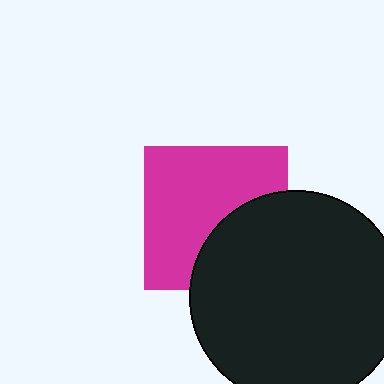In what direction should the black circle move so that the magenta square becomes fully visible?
The black circle should move toward the lower-right. That is the shortest direction to clear the overlap and leave the magenta square fully visible.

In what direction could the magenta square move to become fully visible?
The magenta square could move toward the upper-left. That would shift it out from behind the black circle entirely.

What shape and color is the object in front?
The object in front is a black circle.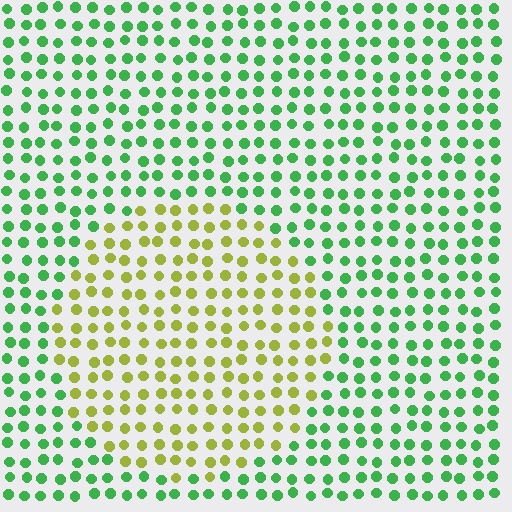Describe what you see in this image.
The image is filled with small green elements in a uniform arrangement. A circle-shaped region is visible where the elements are tinted to a slightly different hue, forming a subtle color boundary.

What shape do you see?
I see a circle.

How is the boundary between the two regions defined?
The boundary is defined purely by a slight shift in hue (about 56 degrees). Spacing, size, and orientation are identical on both sides.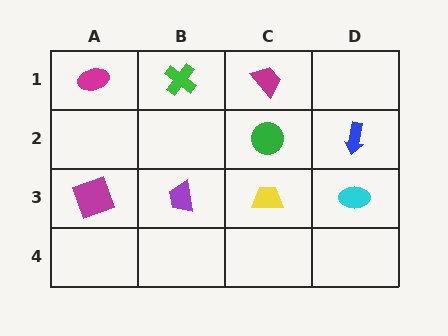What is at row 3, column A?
A magenta square.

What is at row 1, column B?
A green cross.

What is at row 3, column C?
A yellow trapezoid.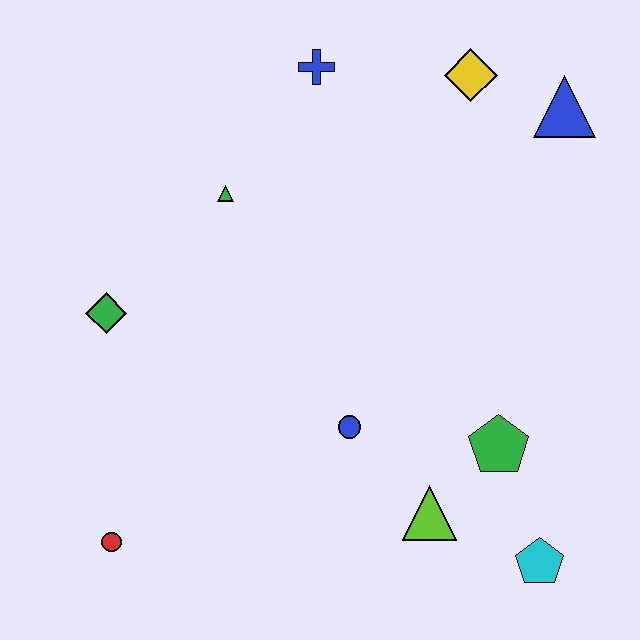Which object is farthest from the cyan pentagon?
The blue cross is farthest from the cyan pentagon.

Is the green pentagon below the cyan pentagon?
No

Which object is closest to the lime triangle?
The green pentagon is closest to the lime triangle.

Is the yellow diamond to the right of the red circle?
Yes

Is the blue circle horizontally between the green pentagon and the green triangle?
Yes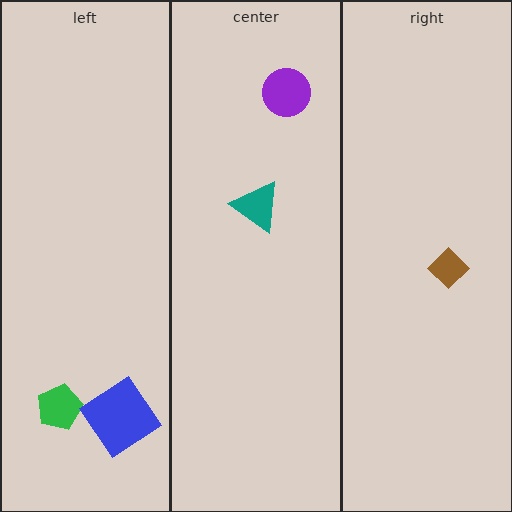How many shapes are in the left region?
2.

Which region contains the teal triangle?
The center region.